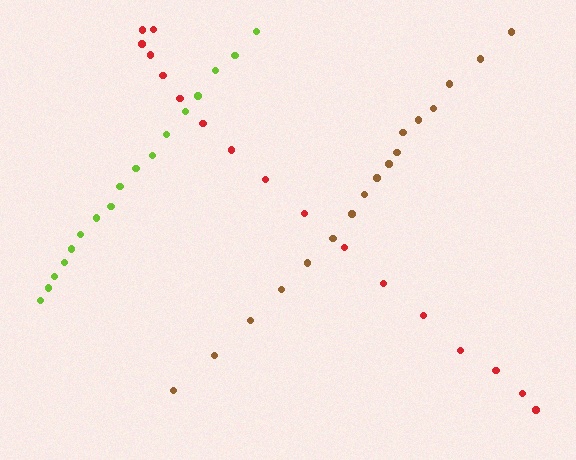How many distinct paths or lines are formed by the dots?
There are 3 distinct paths.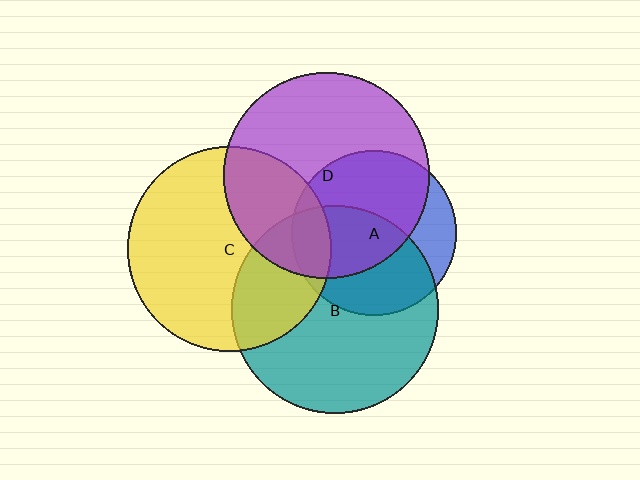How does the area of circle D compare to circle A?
Approximately 1.6 times.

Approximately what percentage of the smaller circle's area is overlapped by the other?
Approximately 30%.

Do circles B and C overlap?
Yes.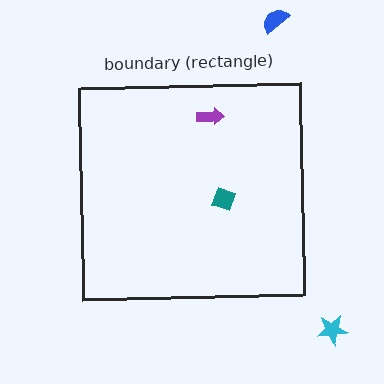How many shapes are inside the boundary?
2 inside, 2 outside.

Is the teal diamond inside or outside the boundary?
Inside.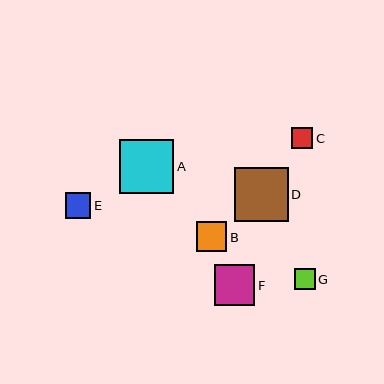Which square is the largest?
Square D is the largest with a size of approximately 54 pixels.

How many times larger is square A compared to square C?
Square A is approximately 2.6 times the size of square C.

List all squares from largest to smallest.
From largest to smallest: D, A, F, B, E, C, G.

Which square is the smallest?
Square G is the smallest with a size of approximately 20 pixels.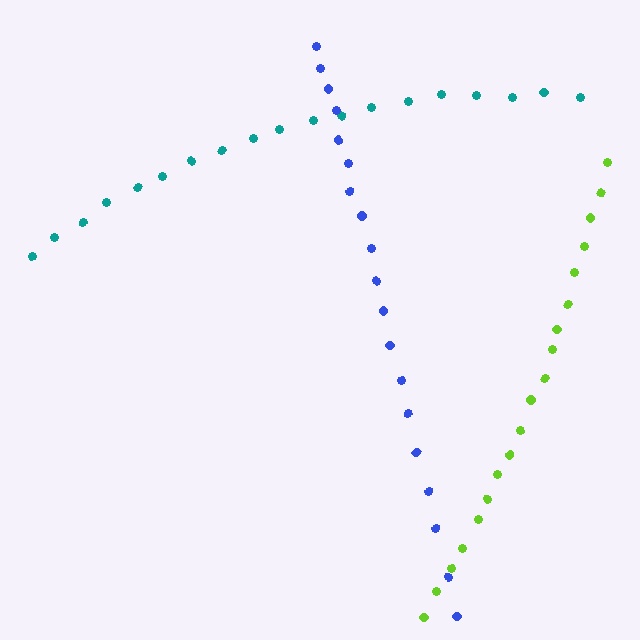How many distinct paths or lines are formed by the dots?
There are 3 distinct paths.